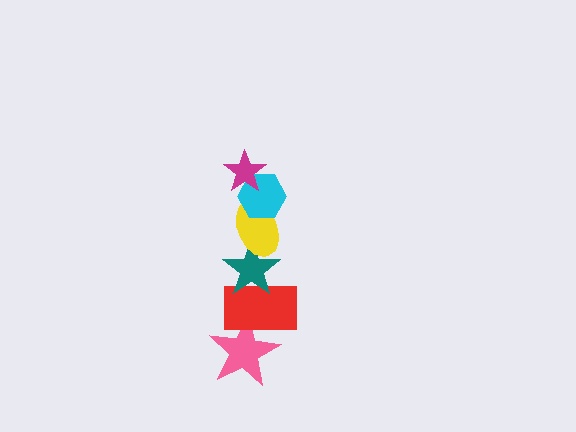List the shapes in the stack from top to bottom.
From top to bottom: the magenta star, the cyan hexagon, the yellow ellipse, the teal star, the red rectangle, the pink star.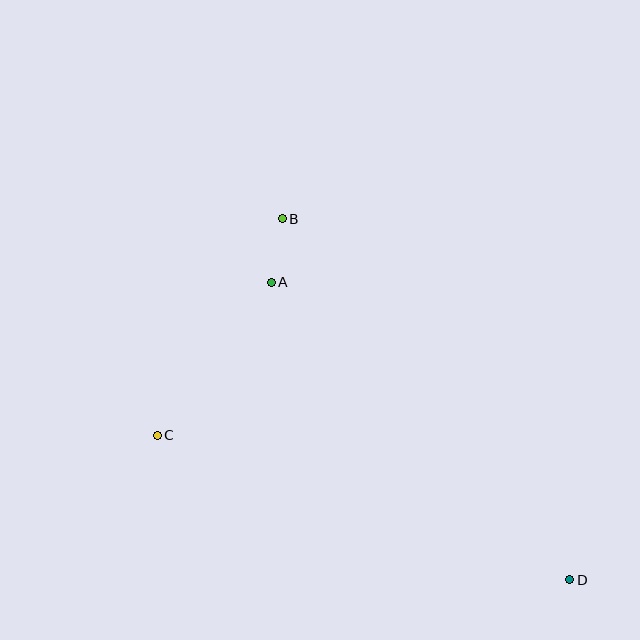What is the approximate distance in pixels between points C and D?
The distance between C and D is approximately 437 pixels.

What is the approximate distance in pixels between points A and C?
The distance between A and C is approximately 191 pixels.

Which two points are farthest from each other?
Points B and D are farthest from each other.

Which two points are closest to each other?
Points A and B are closest to each other.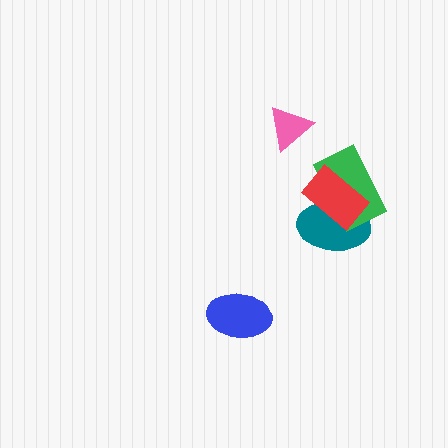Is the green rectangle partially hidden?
Yes, it is partially covered by another shape.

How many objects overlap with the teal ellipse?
2 objects overlap with the teal ellipse.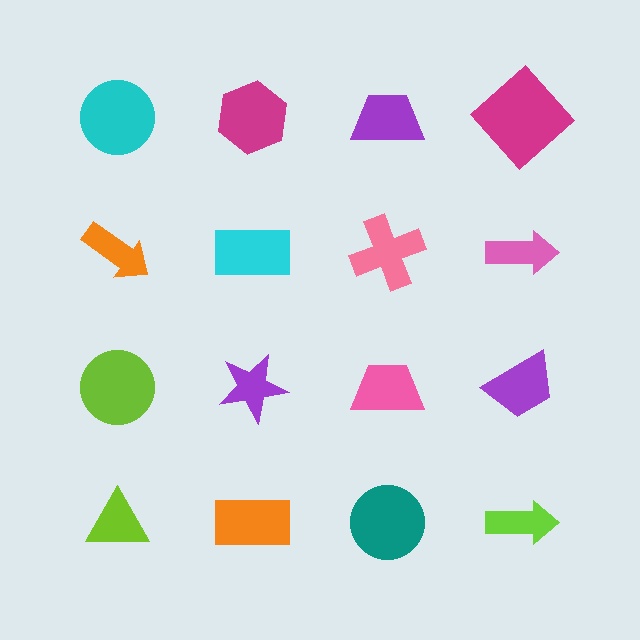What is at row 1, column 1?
A cyan circle.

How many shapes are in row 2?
4 shapes.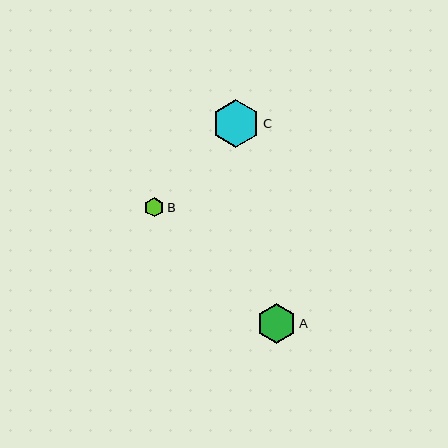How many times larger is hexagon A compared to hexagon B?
Hexagon A is approximately 2.0 times the size of hexagon B.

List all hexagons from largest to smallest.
From largest to smallest: C, A, B.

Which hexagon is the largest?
Hexagon C is the largest with a size of approximately 47 pixels.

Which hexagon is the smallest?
Hexagon B is the smallest with a size of approximately 20 pixels.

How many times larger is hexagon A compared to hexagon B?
Hexagon A is approximately 2.0 times the size of hexagon B.